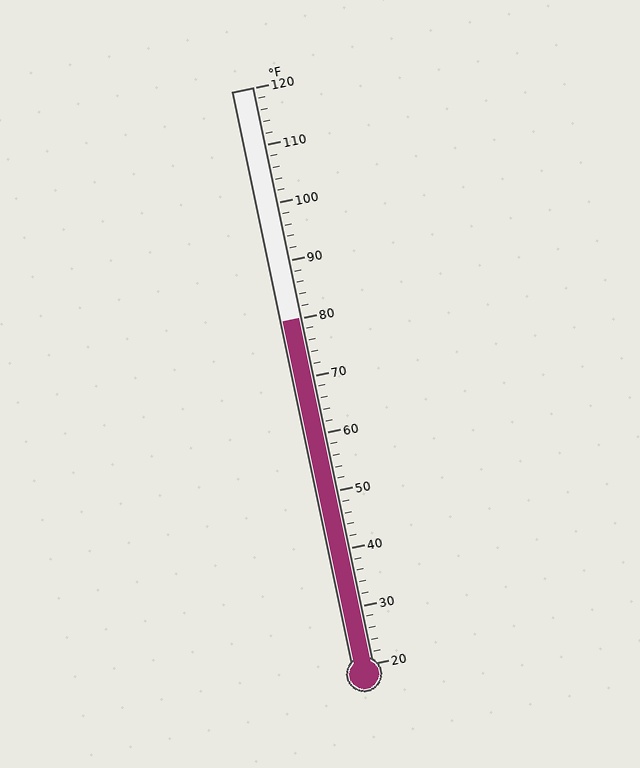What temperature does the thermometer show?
The thermometer shows approximately 80°F.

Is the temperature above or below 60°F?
The temperature is above 60°F.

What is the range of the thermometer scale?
The thermometer scale ranges from 20°F to 120°F.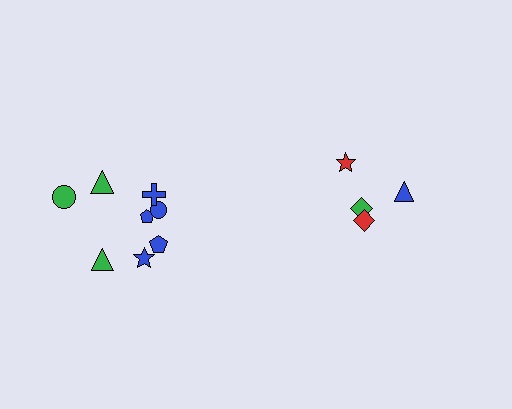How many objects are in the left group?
There are 8 objects.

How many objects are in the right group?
There are 4 objects.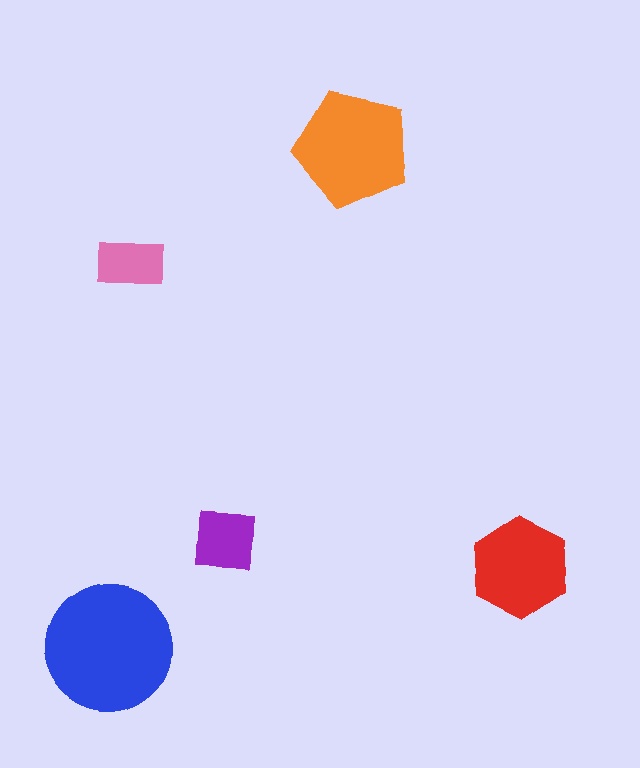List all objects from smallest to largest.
The pink rectangle, the purple square, the red hexagon, the orange pentagon, the blue circle.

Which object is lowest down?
The blue circle is bottommost.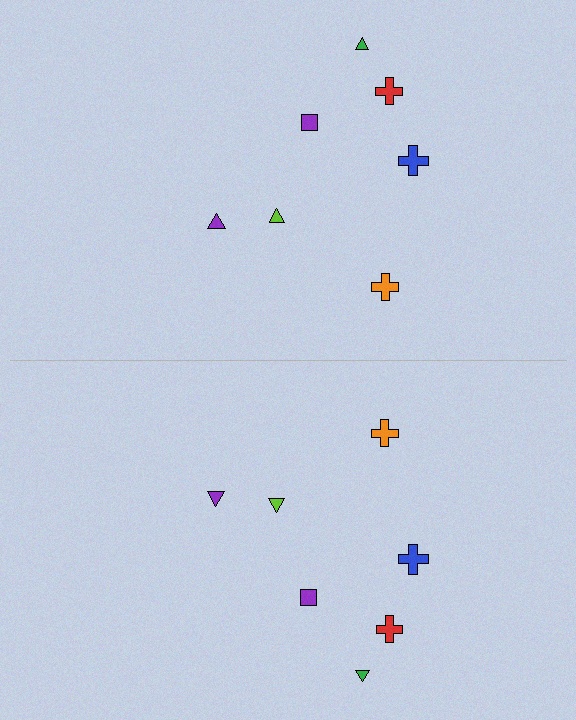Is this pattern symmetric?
Yes, this pattern has bilateral (reflection) symmetry.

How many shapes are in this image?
There are 14 shapes in this image.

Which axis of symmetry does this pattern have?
The pattern has a horizontal axis of symmetry running through the center of the image.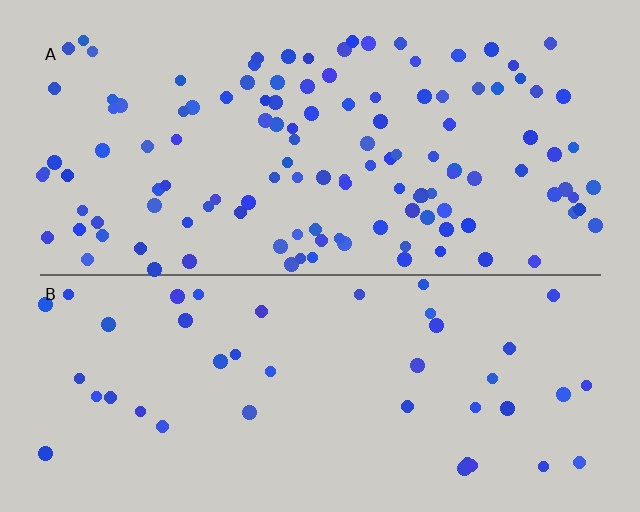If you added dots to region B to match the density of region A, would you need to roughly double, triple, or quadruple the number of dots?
Approximately triple.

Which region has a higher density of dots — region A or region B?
A (the top).